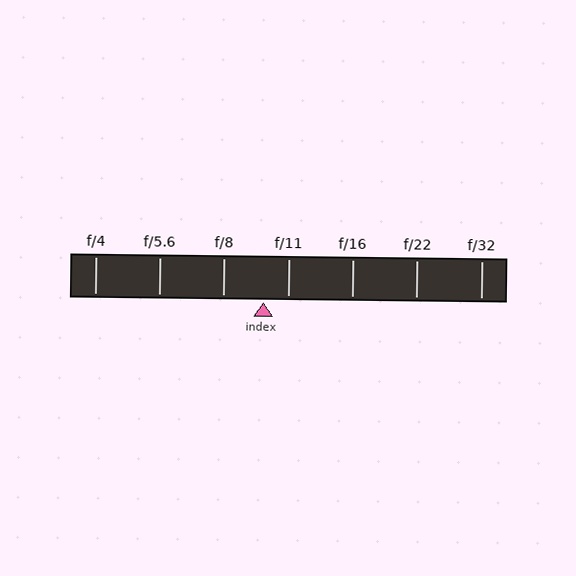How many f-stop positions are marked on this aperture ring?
There are 7 f-stop positions marked.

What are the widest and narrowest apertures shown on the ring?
The widest aperture shown is f/4 and the narrowest is f/32.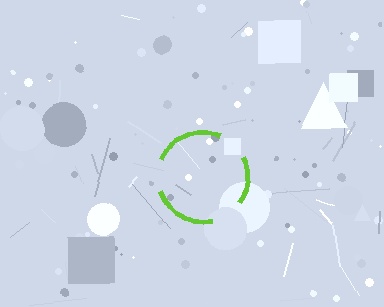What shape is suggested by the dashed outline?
The dashed outline suggests a circle.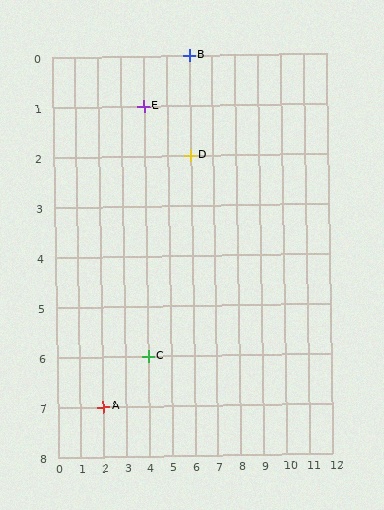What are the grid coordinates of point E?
Point E is at grid coordinates (4, 1).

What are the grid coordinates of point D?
Point D is at grid coordinates (6, 2).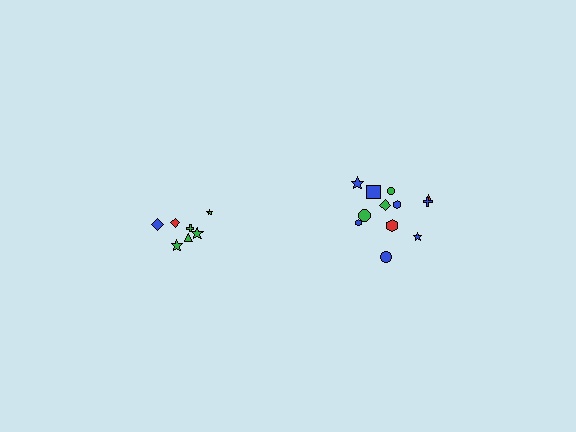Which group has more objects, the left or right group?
The right group.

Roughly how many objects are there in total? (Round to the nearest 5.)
Roughly 20 objects in total.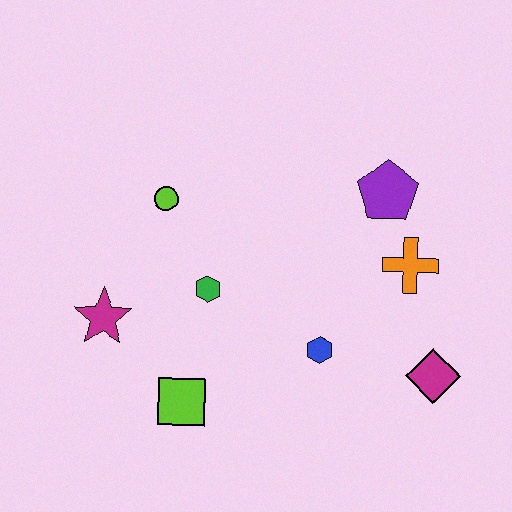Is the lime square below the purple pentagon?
Yes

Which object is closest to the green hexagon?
The lime circle is closest to the green hexagon.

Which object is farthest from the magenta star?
The magenta diamond is farthest from the magenta star.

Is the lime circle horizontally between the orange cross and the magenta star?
Yes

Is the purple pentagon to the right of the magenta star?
Yes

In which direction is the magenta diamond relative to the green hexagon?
The magenta diamond is to the right of the green hexagon.